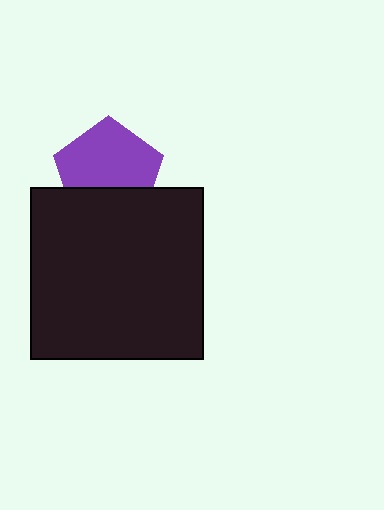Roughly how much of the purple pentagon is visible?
Most of it is visible (roughly 68%).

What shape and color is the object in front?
The object in front is a black square.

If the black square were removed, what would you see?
You would see the complete purple pentagon.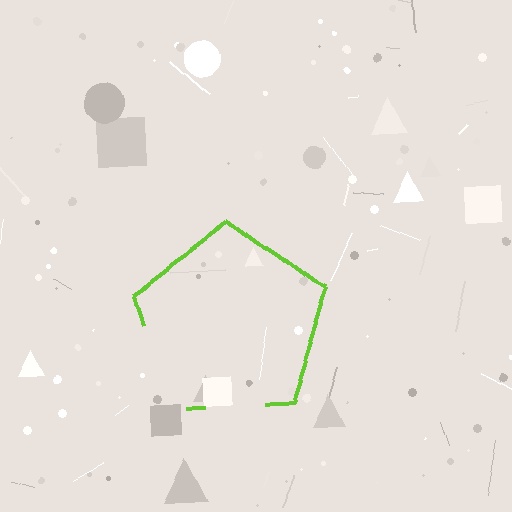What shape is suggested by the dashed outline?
The dashed outline suggests a pentagon.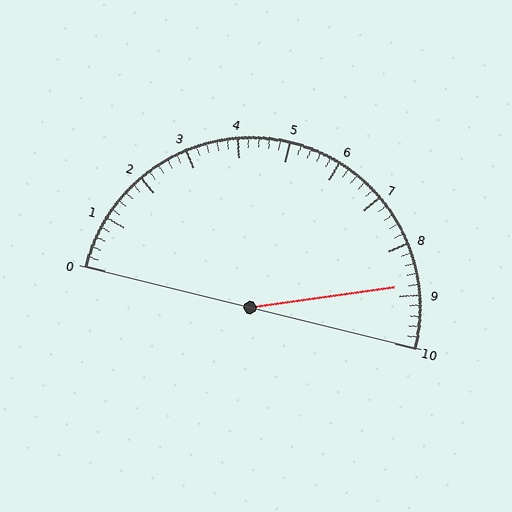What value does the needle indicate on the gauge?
The needle indicates approximately 8.8.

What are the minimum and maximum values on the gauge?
The gauge ranges from 0 to 10.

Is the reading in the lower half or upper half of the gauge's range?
The reading is in the upper half of the range (0 to 10).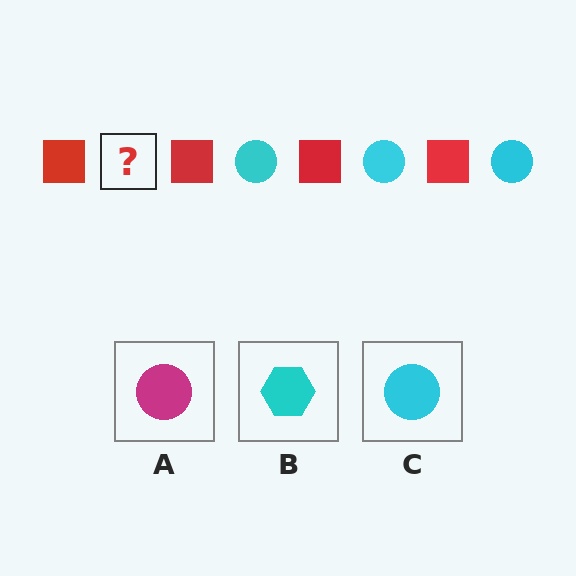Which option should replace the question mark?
Option C.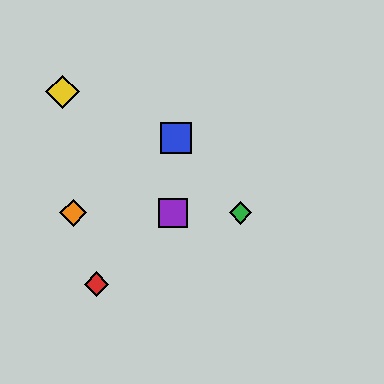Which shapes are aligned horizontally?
The green diamond, the purple square, the orange diamond are aligned horizontally.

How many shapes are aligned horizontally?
3 shapes (the green diamond, the purple square, the orange diamond) are aligned horizontally.